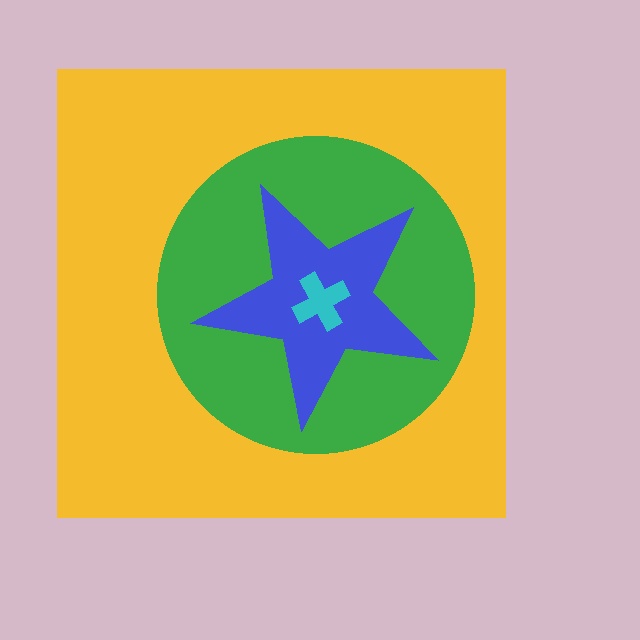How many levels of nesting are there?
4.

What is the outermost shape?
The yellow square.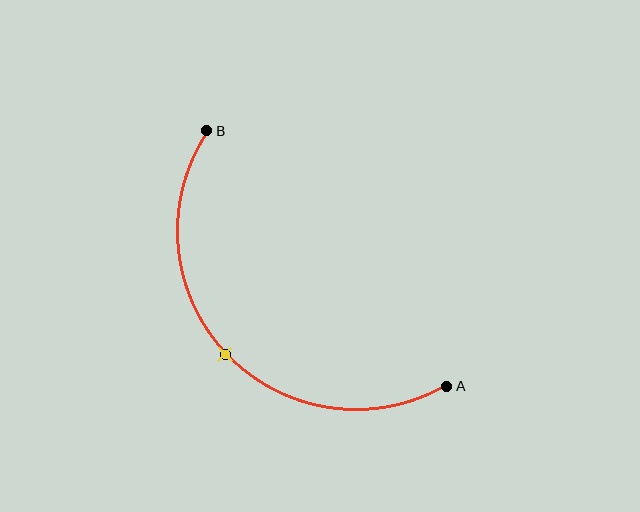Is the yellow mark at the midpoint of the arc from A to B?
Yes. The yellow mark lies on the arc at equal arc-length from both A and B — it is the arc midpoint.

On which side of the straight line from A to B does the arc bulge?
The arc bulges below and to the left of the straight line connecting A and B.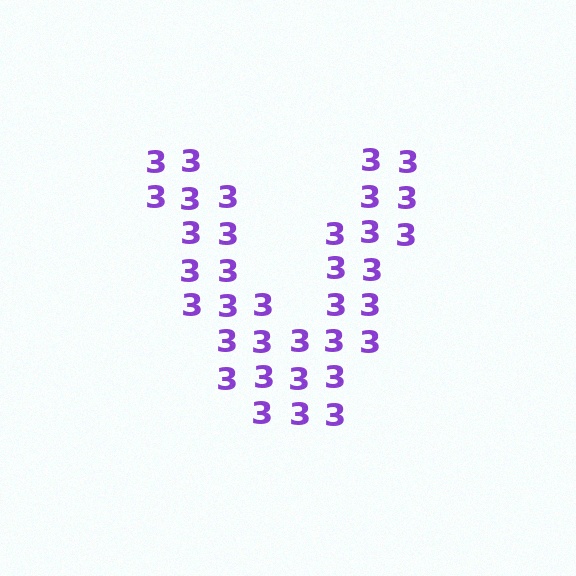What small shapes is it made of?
It is made of small digit 3's.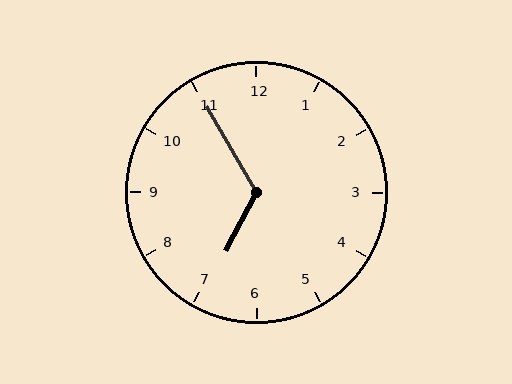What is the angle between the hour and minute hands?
Approximately 122 degrees.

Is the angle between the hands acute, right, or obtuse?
It is obtuse.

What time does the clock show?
6:55.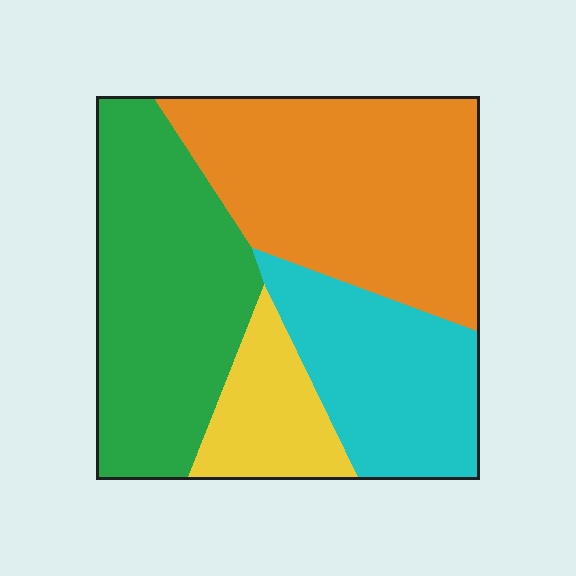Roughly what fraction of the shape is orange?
Orange takes up about one third (1/3) of the shape.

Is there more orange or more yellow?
Orange.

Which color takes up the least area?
Yellow, at roughly 10%.